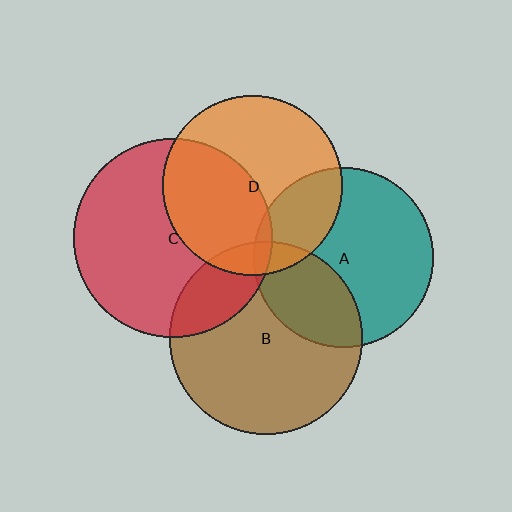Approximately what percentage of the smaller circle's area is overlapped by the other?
Approximately 45%.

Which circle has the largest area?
Circle C (red).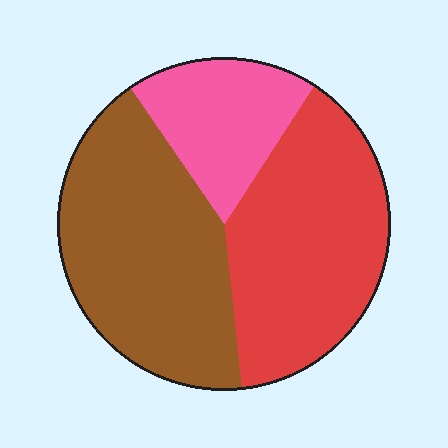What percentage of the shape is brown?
Brown covers 42% of the shape.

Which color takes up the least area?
Pink, at roughly 20%.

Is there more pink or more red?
Red.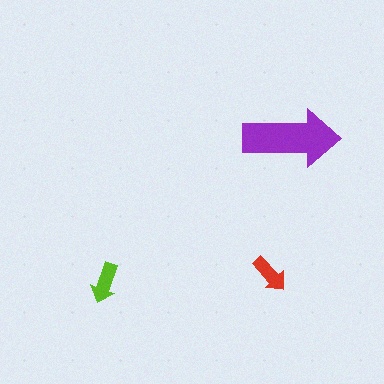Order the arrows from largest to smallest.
the purple one, the lime one, the red one.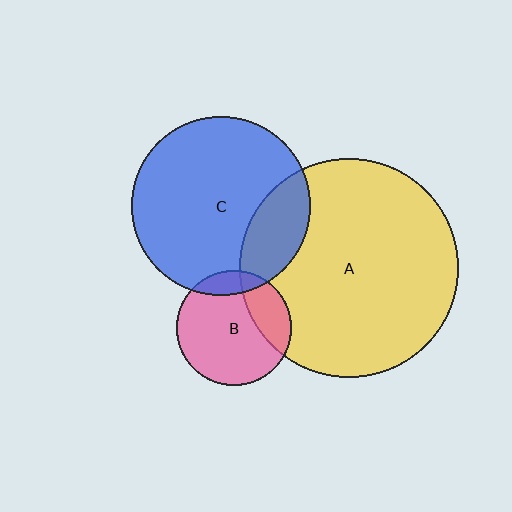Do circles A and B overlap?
Yes.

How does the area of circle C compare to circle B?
Approximately 2.4 times.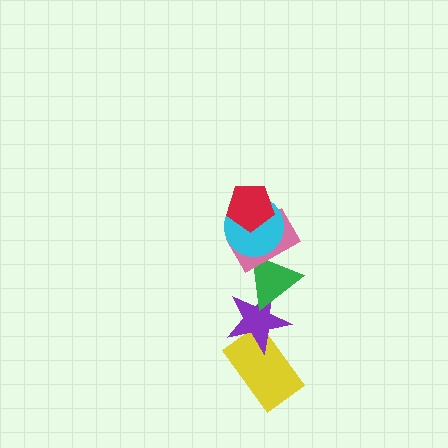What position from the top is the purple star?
The purple star is 5th from the top.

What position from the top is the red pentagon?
The red pentagon is 1st from the top.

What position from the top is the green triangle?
The green triangle is 4th from the top.